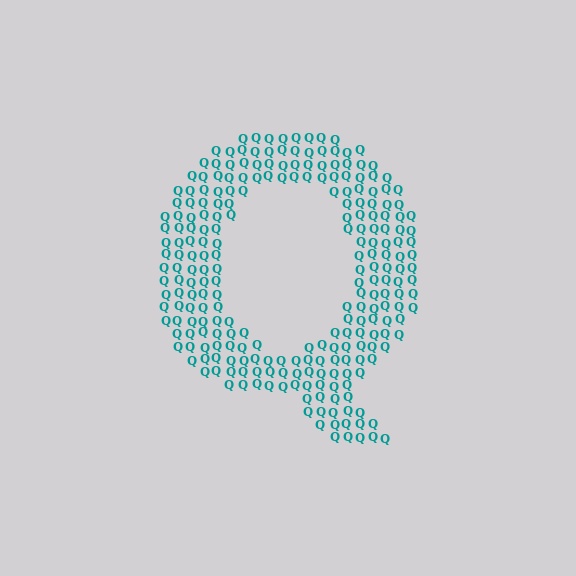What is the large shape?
The large shape is the letter Q.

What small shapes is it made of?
It is made of small letter Q's.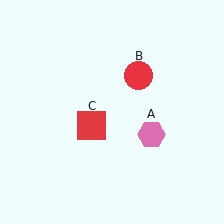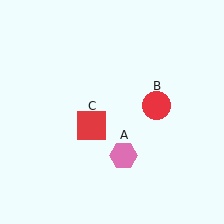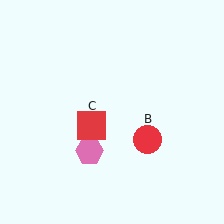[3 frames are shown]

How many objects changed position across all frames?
2 objects changed position: pink hexagon (object A), red circle (object B).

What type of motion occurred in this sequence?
The pink hexagon (object A), red circle (object B) rotated clockwise around the center of the scene.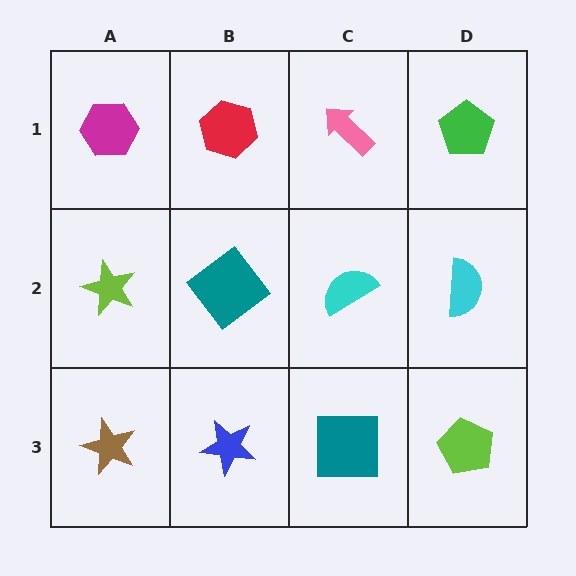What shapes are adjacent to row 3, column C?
A cyan semicircle (row 2, column C), a blue star (row 3, column B), a lime pentagon (row 3, column D).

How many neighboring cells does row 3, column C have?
3.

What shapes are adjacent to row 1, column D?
A cyan semicircle (row 2, column D), a pink arrow (row 1, column C).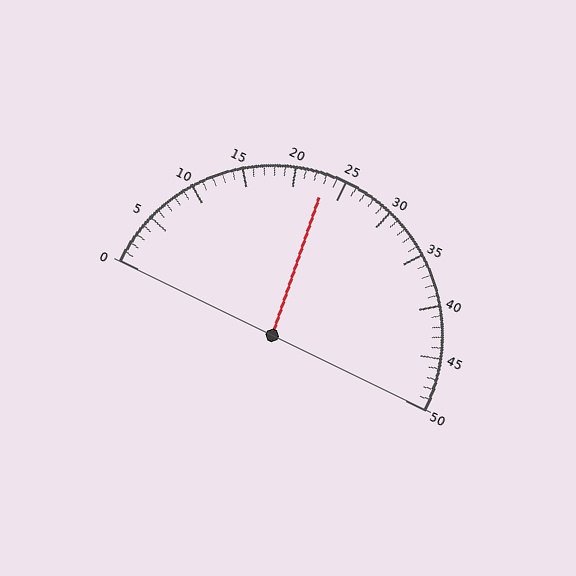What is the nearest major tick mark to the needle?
The nearest major tick mark is 25.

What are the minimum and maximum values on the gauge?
The gauge ranges from 0 to 50.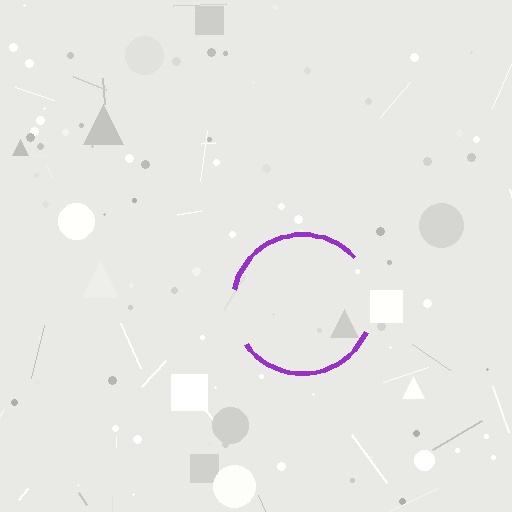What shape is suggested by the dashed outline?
The dashed outline suggests a circle.